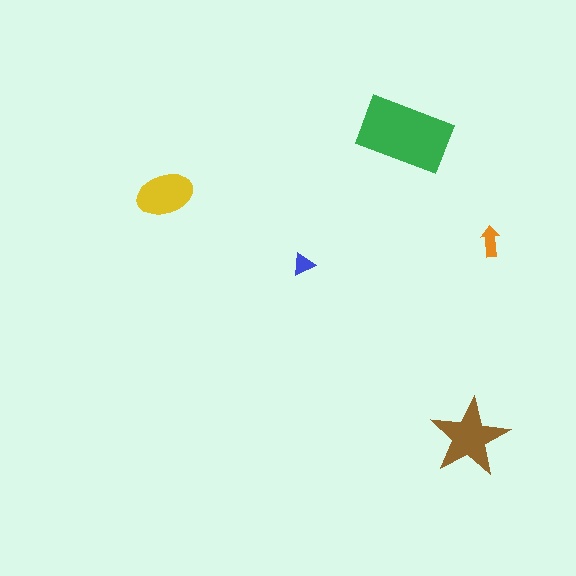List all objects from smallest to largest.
The blue triangle, the orange arrow, the yellow ellipse, the brown star, the green rectangle.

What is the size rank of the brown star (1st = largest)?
2nd.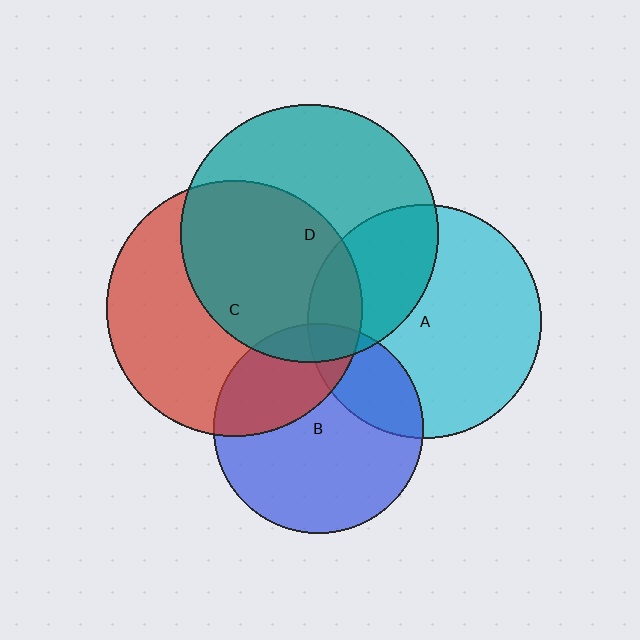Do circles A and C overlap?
Yes.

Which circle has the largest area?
Circle D (teal).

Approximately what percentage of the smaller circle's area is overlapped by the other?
Approximately 15%.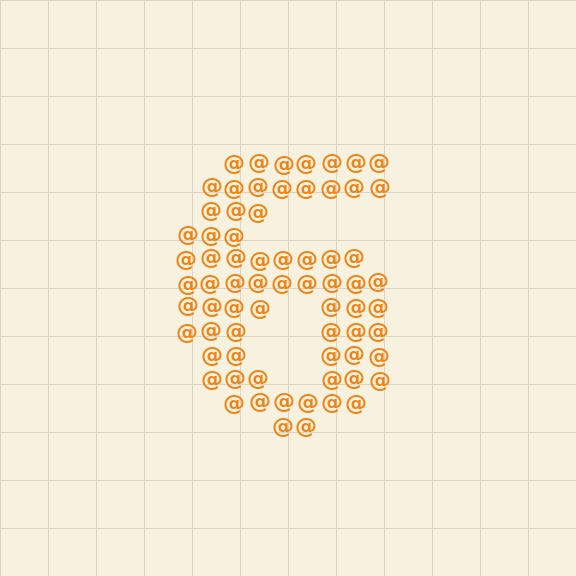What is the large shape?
The large shape is the digit 6.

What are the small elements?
The small elements are at signs.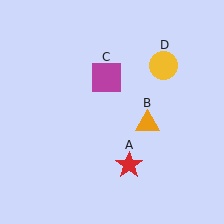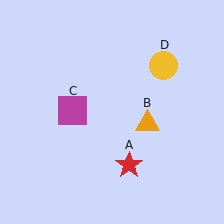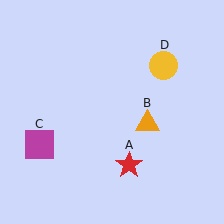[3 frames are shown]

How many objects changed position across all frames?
1 object changed position: magenta square (object C).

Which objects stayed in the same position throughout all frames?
Red star (object A) and orange triangle (object B) and yellow circle (object D) remained stationary.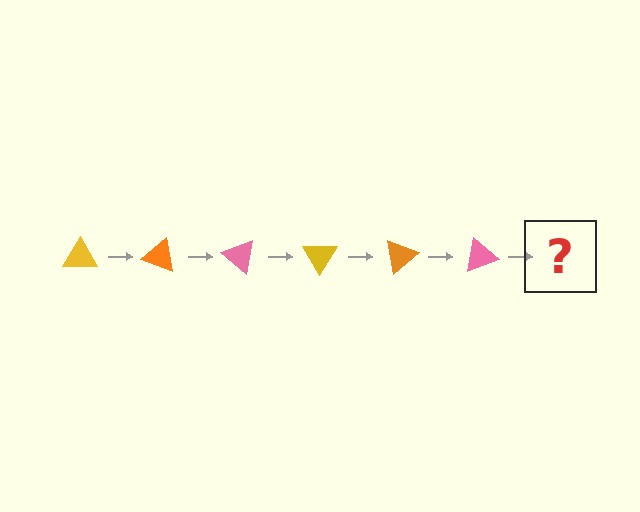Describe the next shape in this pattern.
It should be a yellow triangle, rotated 120 degrees from the start.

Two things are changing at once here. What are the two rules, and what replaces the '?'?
The two rules are that it rotates 20 degrees each step and the color cycles through yellow, orange, and pink. The '?' should be a yellow triangle, rotated 120 degrees from the start.